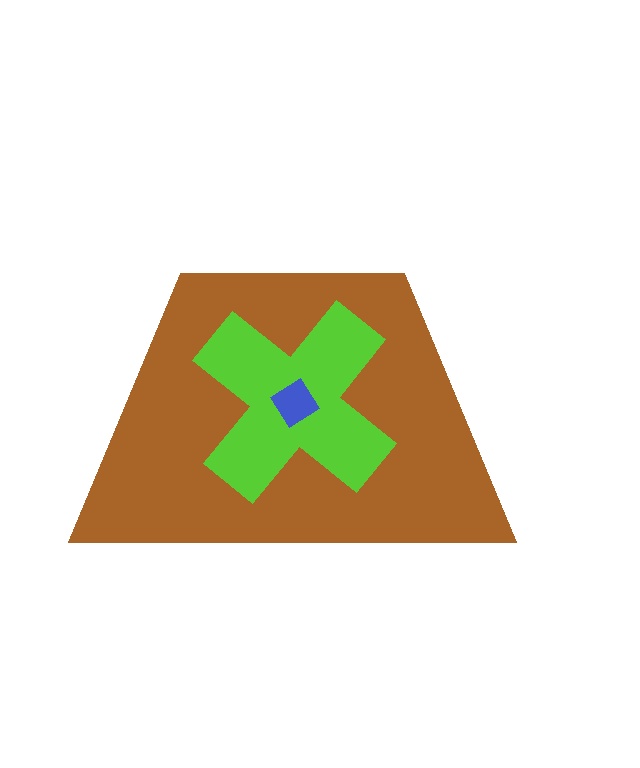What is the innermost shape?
The blue diamond.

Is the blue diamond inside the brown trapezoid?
Yes.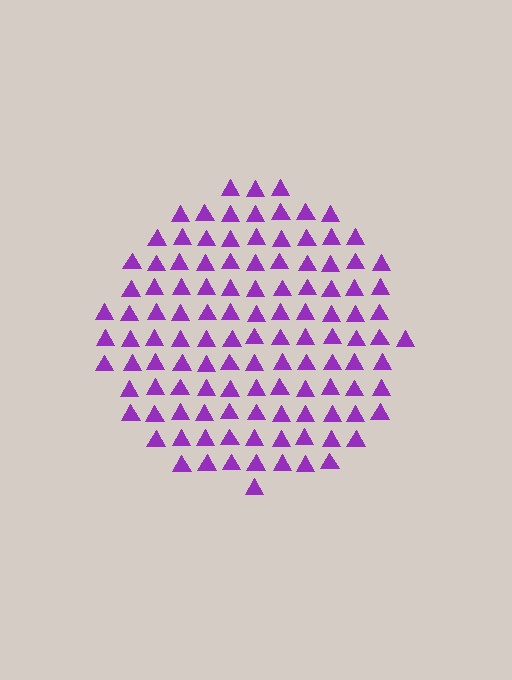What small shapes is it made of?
It is made of small triangles.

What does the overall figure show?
The overall figure shows a circle.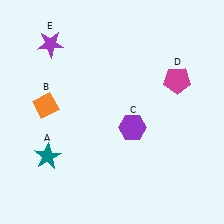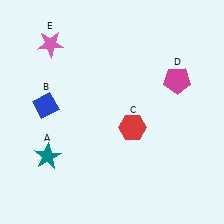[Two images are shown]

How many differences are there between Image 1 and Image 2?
There are 3 differences between the two images.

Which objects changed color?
B changed from orange to blue. C changed from purple to red. E changed from purple to pink.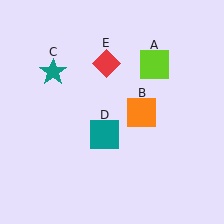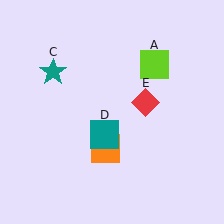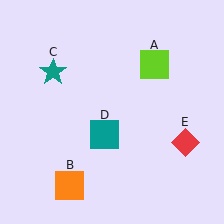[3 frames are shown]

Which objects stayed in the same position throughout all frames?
Lime square (object A) and teal star (object C) and teal square (object D) remained stationary.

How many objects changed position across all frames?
2 objects changed position: orange square (object B), red diamond (object E).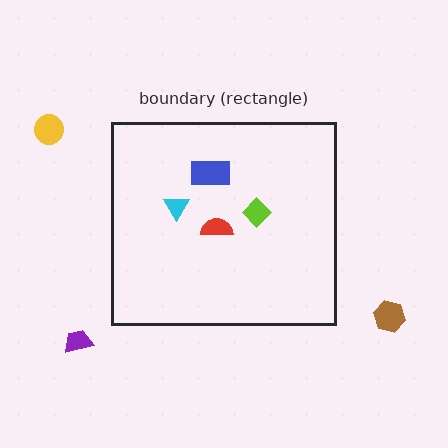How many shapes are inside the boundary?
4 inside, 3 outside.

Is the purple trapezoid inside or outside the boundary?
Outside.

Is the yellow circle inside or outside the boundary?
Outside.